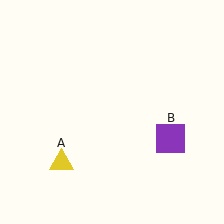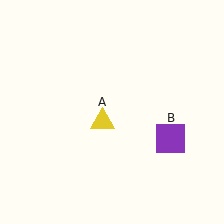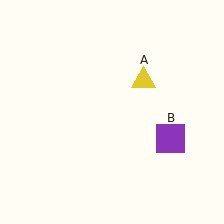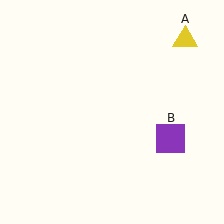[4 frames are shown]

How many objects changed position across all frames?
1 object changed position: yellow triangle (object A).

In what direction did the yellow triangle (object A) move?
The yellow triangle (object A) moved up and to the right.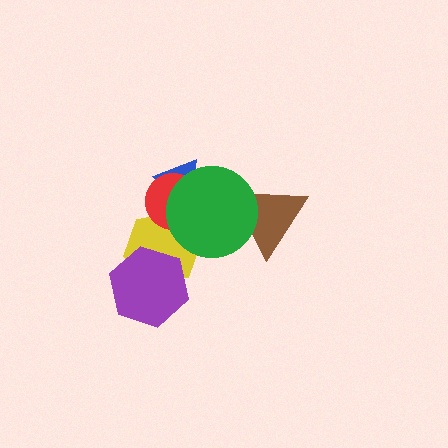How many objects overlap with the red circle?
3 objects overlap with the red circle.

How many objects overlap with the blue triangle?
2 objects overlap with the blue triangle.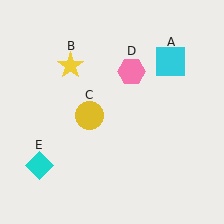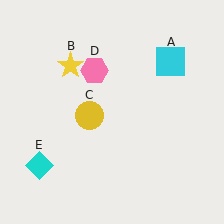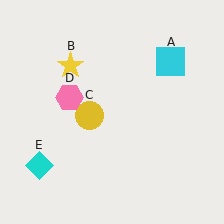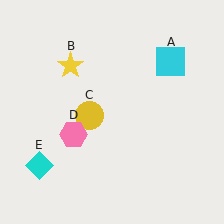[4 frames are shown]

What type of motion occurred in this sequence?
The pink hexagon (object D) rotated counterclockwise around the center of the scene.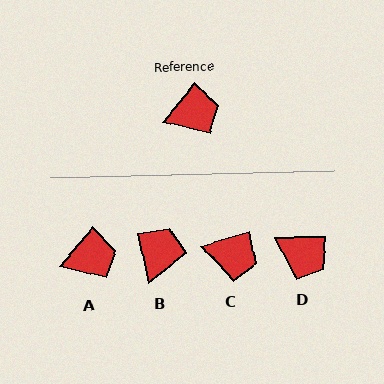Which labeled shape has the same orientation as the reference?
A.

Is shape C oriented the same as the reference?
No, it is off by about 33 degrees.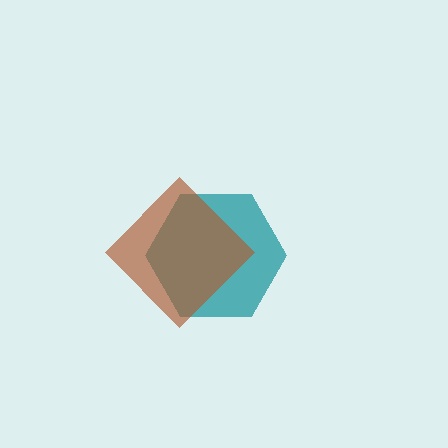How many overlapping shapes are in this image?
There are 2 overlapping shapes in the image.